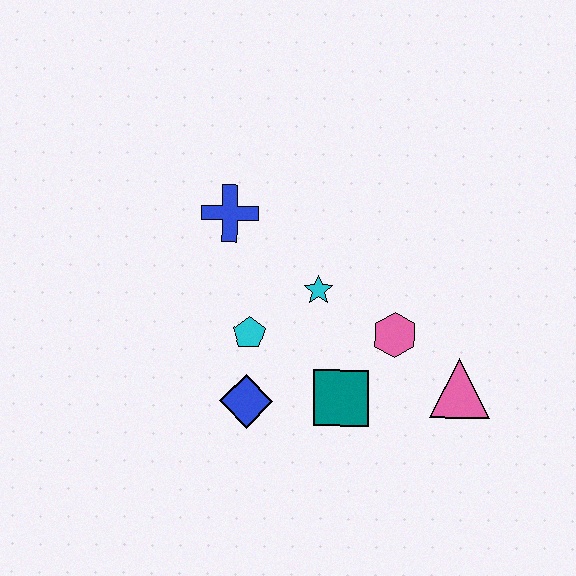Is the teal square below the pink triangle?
Yes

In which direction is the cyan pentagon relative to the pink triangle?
The cyan pentagon is to the left of the pink triangle.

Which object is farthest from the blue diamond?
The pink triangle is farthest from the blue diamond.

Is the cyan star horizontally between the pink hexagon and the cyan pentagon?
Yes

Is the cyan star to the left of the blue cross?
No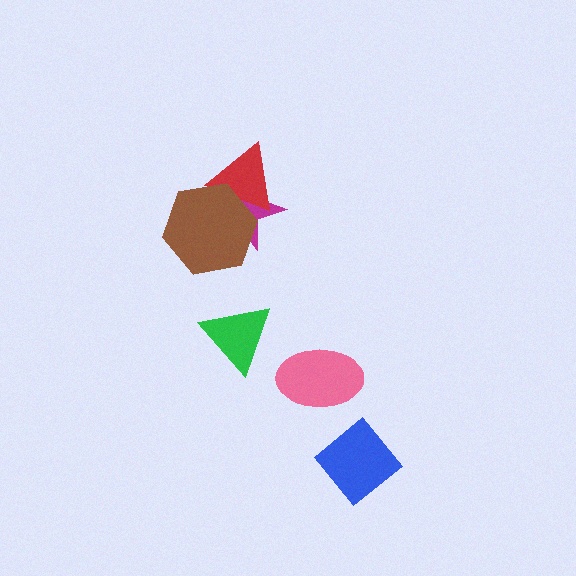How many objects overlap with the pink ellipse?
0 objects overlap with the pink ellipse.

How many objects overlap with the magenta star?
2 objects overlap with the magenta star.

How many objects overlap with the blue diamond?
0 objects overlap with the blue diamond.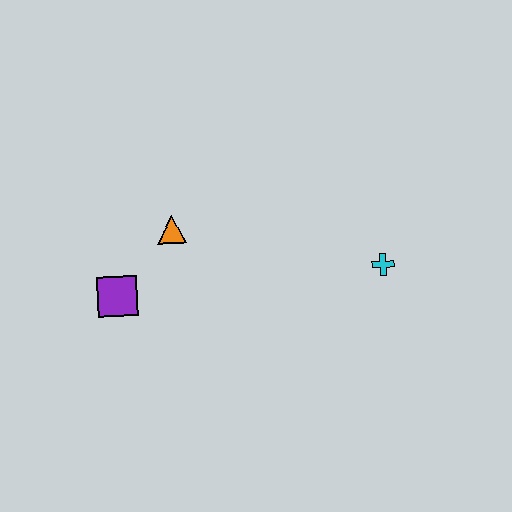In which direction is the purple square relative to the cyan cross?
The purple square is to the left of the cyan cross.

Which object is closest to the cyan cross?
The orange triangle is closest to the cyan cross.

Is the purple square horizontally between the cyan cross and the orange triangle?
No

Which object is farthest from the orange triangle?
The cyan cross is farthest from the orange triangle.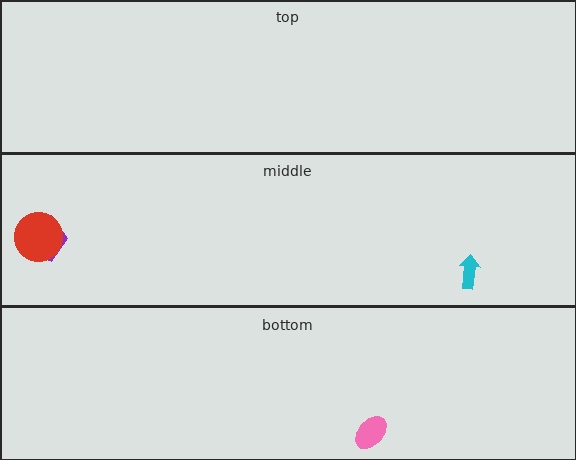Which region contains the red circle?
The middle region.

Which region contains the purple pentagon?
The middle region.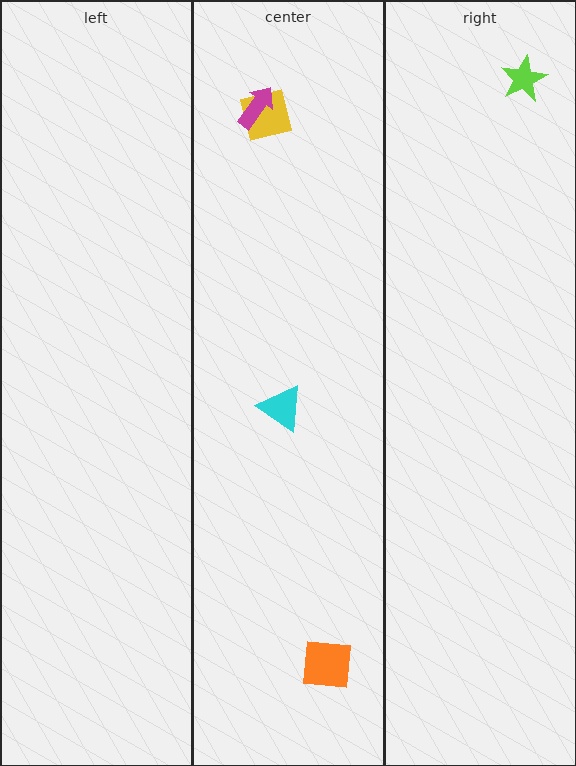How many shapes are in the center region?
4.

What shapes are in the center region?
The yellow square, the orange square, the cyan triangle, the magenta arrow.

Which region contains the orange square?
The center region.